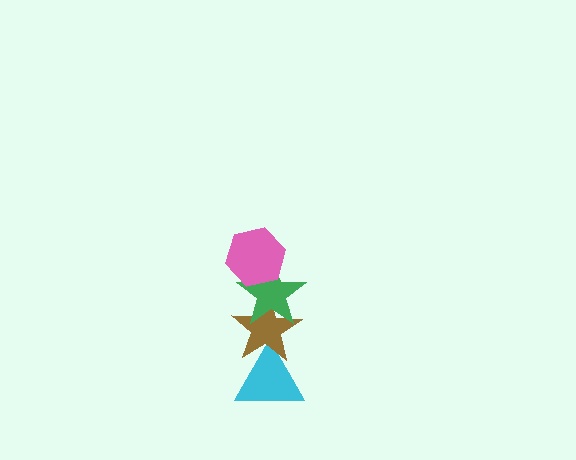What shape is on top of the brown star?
The green star is on top of the brown star.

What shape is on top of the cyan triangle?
The brown star is on top of the cyan triangle.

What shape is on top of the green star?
The pink hexagon is on top of the green star.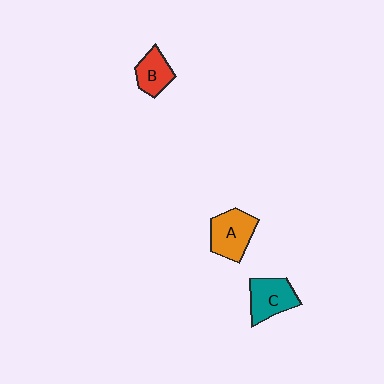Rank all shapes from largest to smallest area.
From largest to smallest: A (orange), C (teal), B (red).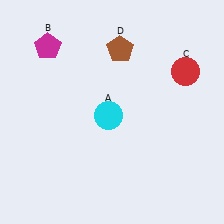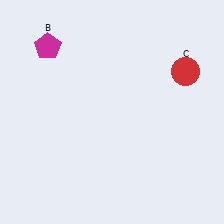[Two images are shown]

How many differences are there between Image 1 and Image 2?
There are 2 differences between the two images.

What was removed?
The cyan circle (A), the brown pentagon (D) were removed in Image 2.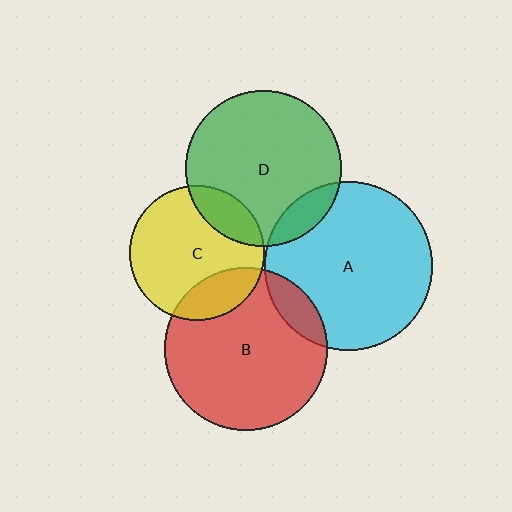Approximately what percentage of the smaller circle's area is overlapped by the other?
Approximately 10%.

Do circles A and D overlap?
Yes.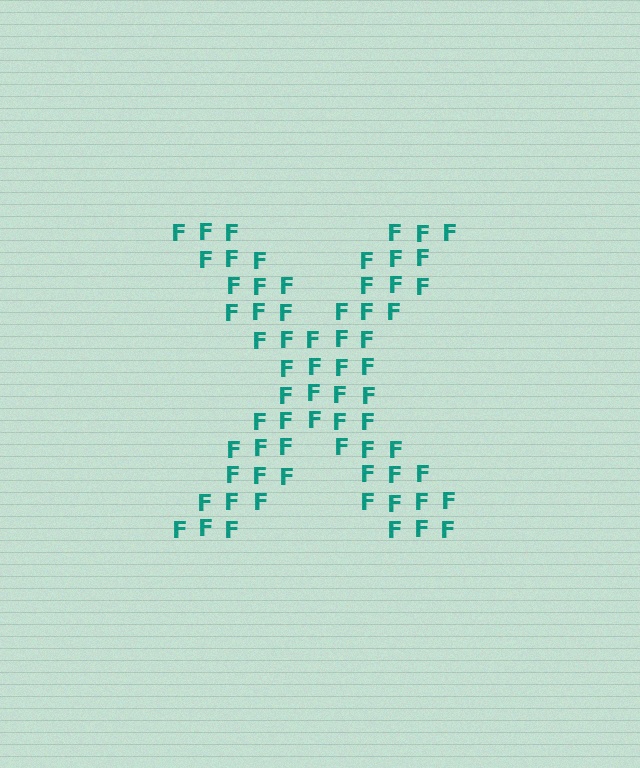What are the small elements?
The small elements are letter F's.